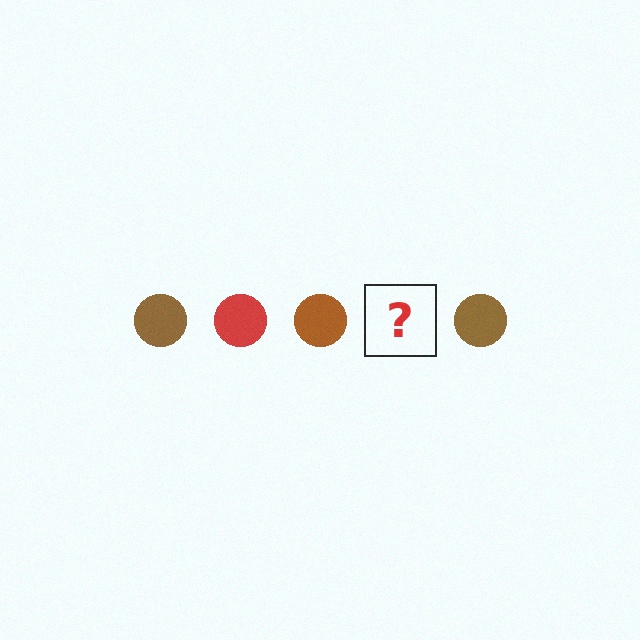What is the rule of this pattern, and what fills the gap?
The rule is that the pattern cycles through brown, red circles. The gap should be filled with a red circle.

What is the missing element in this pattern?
The missing element is a red circle.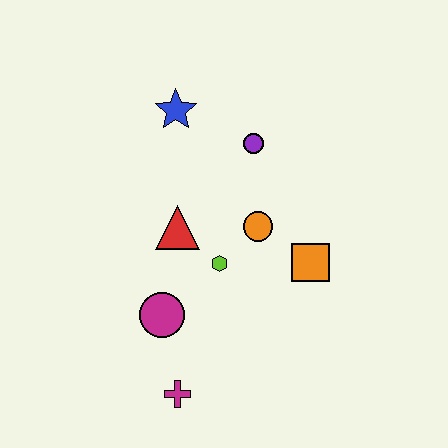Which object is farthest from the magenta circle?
The blue star is farthest from the magenta circle.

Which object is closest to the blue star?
The purple circle is closest to the blue star.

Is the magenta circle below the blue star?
Yes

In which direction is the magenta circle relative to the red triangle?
The magenta circle is below the red triangle.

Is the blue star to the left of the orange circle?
Yes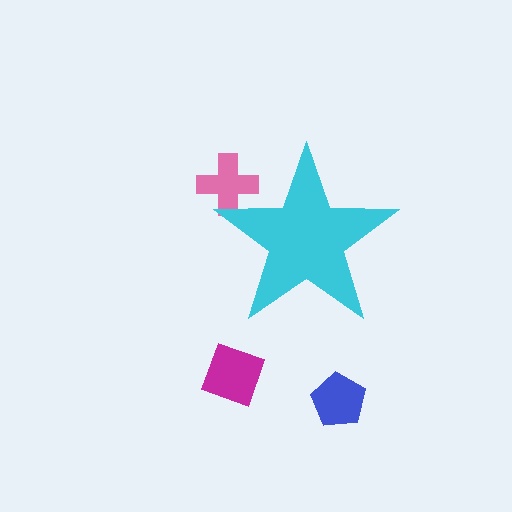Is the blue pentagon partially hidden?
No, the blue pentagon is fully visible.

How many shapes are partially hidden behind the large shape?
1 shape is partially hidden.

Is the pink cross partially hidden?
Yes, the pink cross is partially hidden behind the cyan star.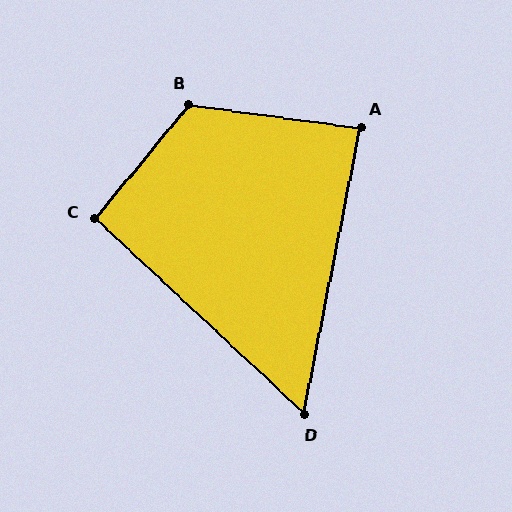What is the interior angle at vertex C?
Approximately 93 degrees (approximately right).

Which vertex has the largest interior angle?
B, at approximately 122 degrees.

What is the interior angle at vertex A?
Approximately 87 degrees (approximately right).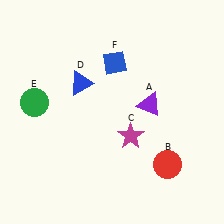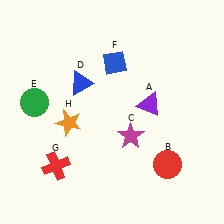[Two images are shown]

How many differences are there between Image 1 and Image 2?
There are 2 differences between the two images.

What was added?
A red cross (G), an orange star (H) were added in Image 2.